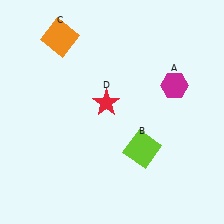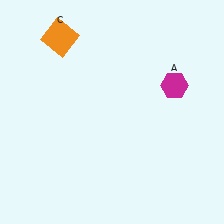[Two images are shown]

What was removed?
The red star (D), the lime square (B) were removed in Image 2.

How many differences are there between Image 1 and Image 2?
There are 2 differences between the two images.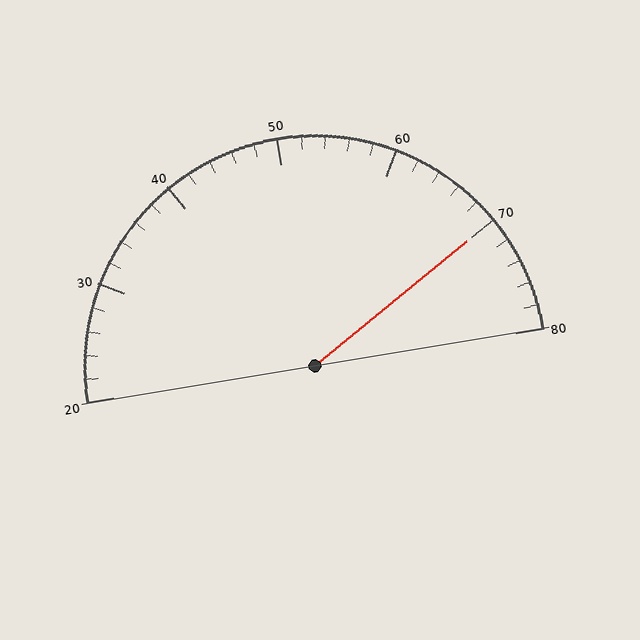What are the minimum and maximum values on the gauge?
The gauge ranges from 20 to 80.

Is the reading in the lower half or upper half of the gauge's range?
The reading is in the upper half of the range (20 to 80).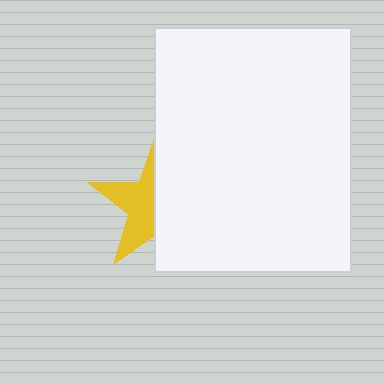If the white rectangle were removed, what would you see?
You would see the complete yellow star.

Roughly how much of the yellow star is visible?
About half of it is visible (roughly 45%).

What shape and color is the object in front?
The object in front is a white rectangle.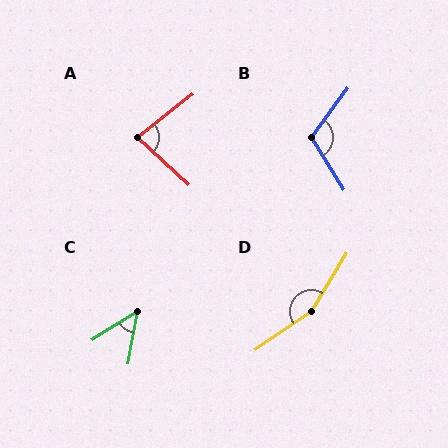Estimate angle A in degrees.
Approximately 81 degrees.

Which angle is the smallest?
C, at approximately 47 degrees.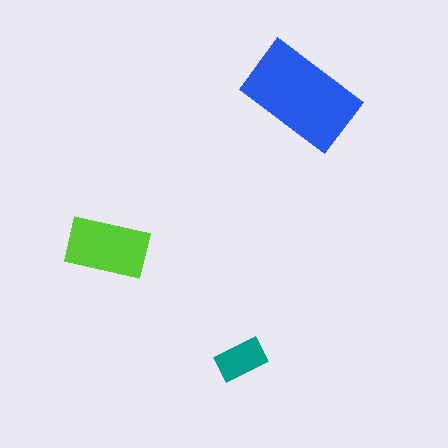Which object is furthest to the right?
The blue rectangle is rightmost.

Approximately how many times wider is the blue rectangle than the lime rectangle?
About 1.5 times wider.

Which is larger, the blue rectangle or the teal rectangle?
The blue one.